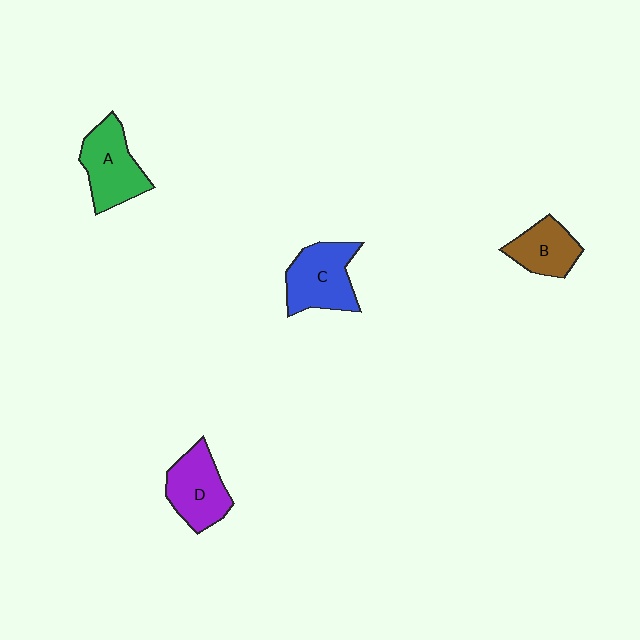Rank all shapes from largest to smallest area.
From largest to smallest: C (blue), A (green), D (purple), B (brown).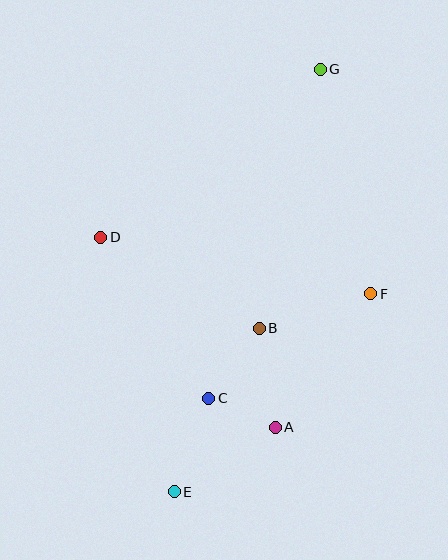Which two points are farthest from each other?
Points E and G are farthest from each other.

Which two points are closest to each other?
Points A and C are closest to each other.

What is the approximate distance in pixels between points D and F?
The distance between D and F is approximately 276 pixels.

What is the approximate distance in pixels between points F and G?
The distance between F and G is approximately 230 pixels.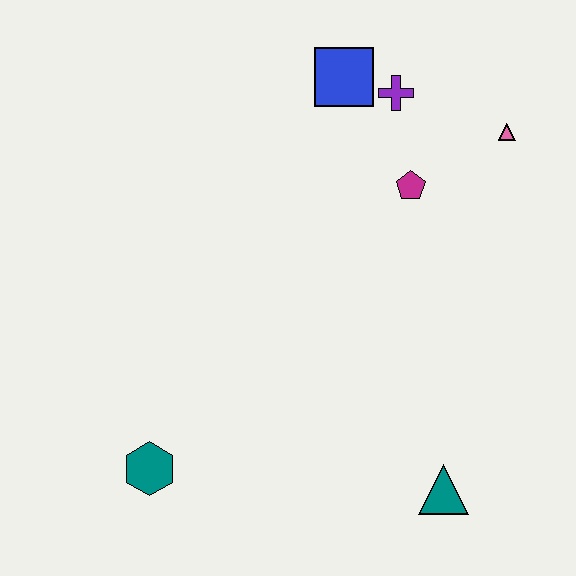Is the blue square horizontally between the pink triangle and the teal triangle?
No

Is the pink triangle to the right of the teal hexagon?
Yes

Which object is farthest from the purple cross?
The teal hexagon is farthest from the purple cross.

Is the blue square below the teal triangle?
No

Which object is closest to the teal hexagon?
The teal triangle is closest to the teal hexagon.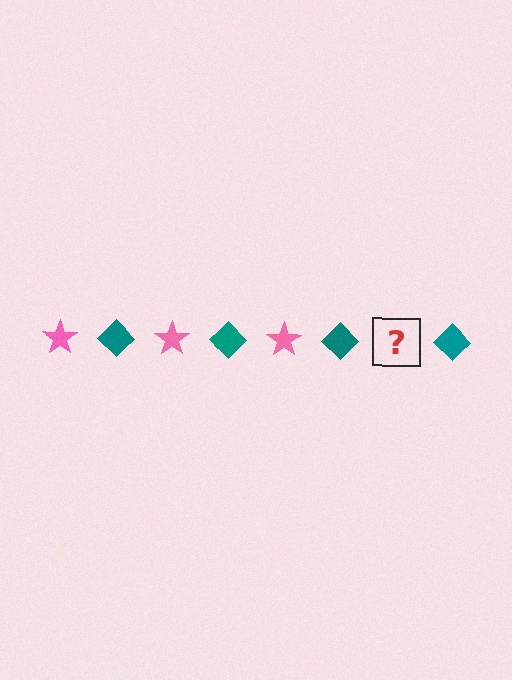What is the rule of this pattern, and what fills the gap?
The rule is that the pattern alternates between pink star and teal diamond. The gap should be filled with a pink star.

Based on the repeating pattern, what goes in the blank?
The blank should be a pink star.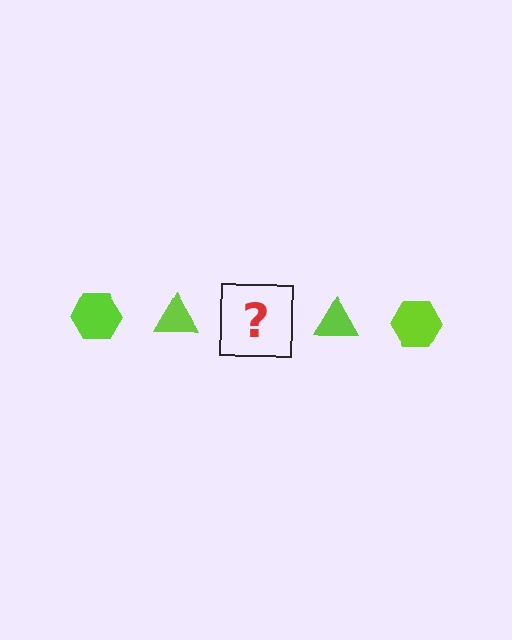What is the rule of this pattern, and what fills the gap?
The rule is that the pattern cycles through hexagon, triangle shapes in lime. The gap should be filled with a lime hexagon.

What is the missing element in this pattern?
The missing element is a lime hexagon.